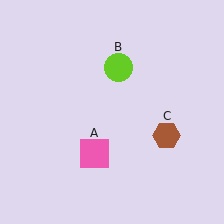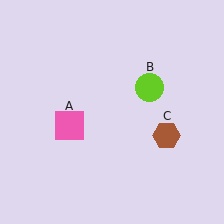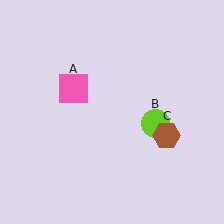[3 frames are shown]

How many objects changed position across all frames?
2 objects changed position: pink square (object A), lime circle (object B).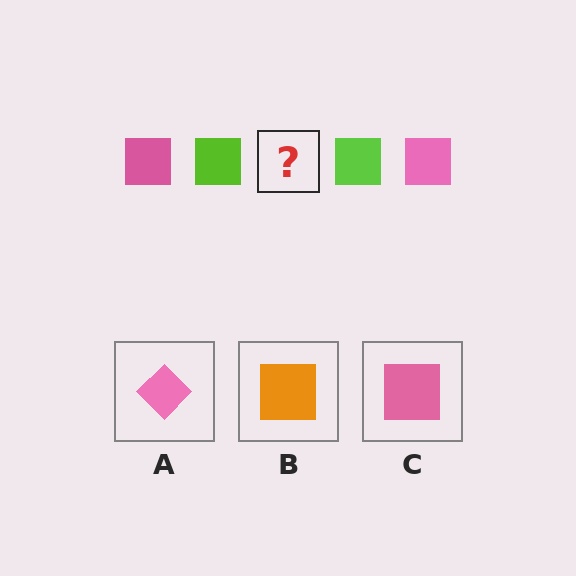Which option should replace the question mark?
Option C.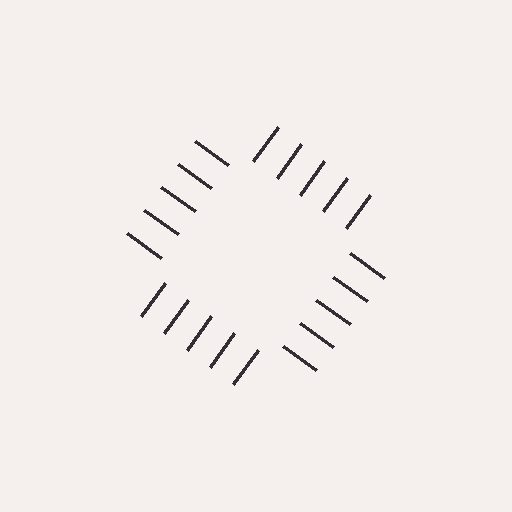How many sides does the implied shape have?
4 sides — the line-ends trace a square.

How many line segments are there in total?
20 — 5 along each of the 4 edges.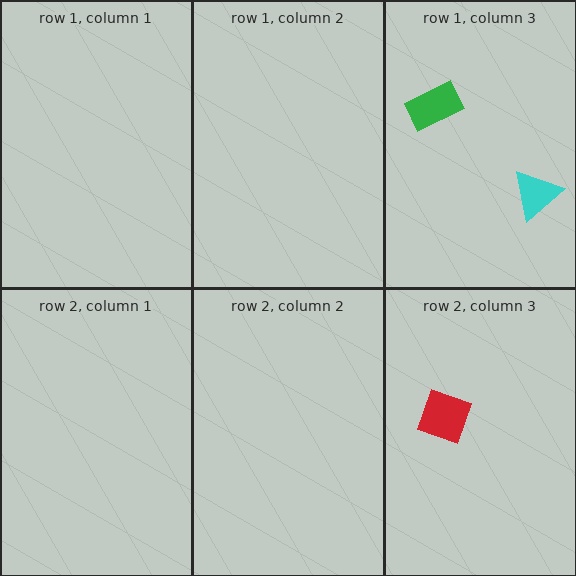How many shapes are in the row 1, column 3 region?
2.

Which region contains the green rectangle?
The row 1, column 3 region.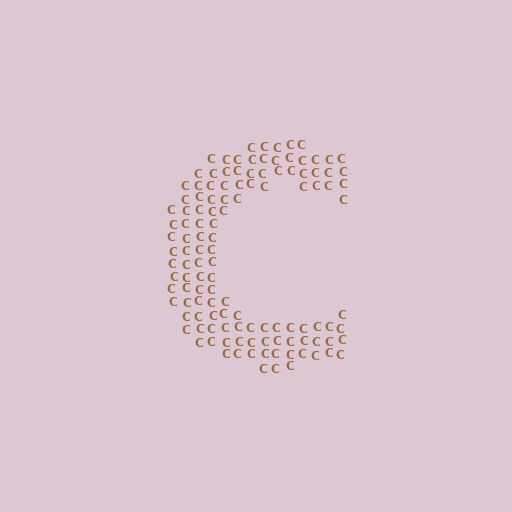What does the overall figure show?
The overall figure shows the letter C.